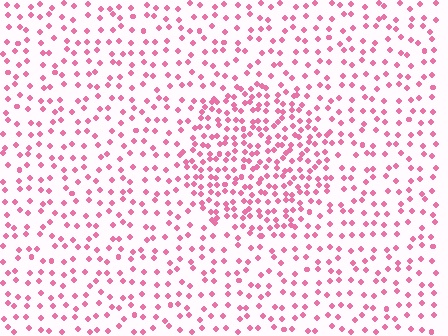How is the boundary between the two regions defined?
The boundary is defined by a change in element density (approximately 2.0x ratio). All elements are the same color, size, and shape.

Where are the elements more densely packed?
The elements are more densely packed inside the circle boundary.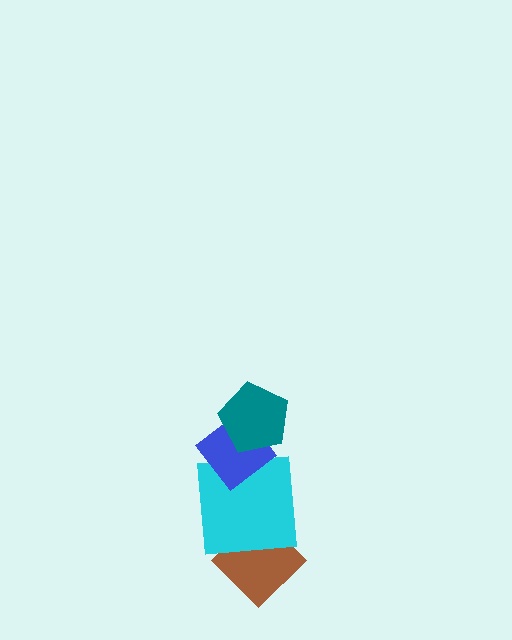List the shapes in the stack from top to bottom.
From top to bottom: the teal pentagon, the blue diamond, the cyan square, the brown diamond.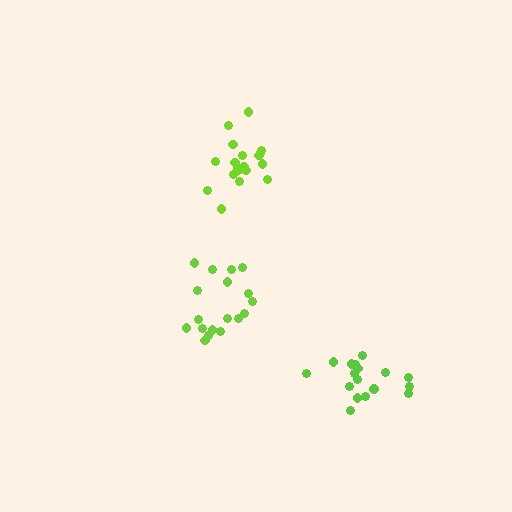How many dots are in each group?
Group 1: 19 dots, Group 2: 17 dots, Group 3: 18 dots (54 total).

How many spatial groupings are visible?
There are 3 spatial groupings.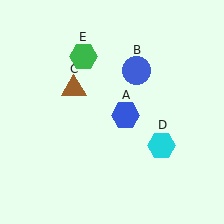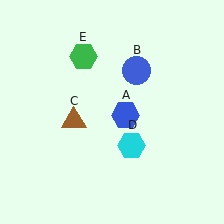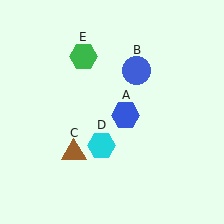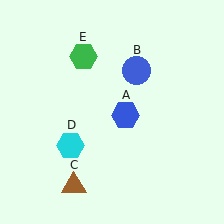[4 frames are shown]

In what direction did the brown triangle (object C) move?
The brown triangle (object C) moved down.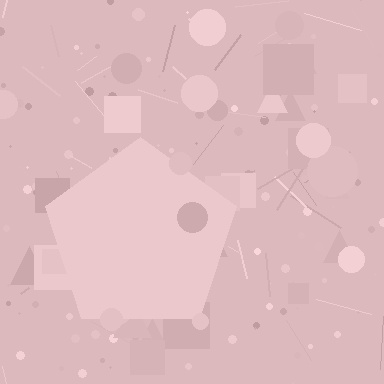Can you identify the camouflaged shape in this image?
The camouflaged shape is a pentagon.